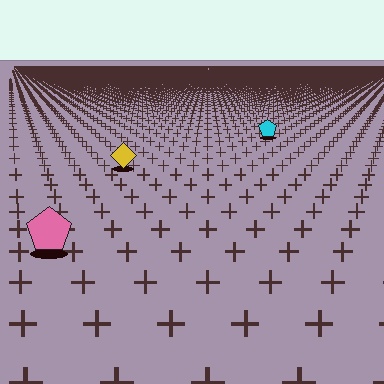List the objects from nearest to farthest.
From nearest to farthest: the pink pentagon, the yellow diamond, the cyan pentagon.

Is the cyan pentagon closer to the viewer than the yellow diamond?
No. The yellow diamond is closer — you can tell from the texture gradient: the ground texture is coarser near it.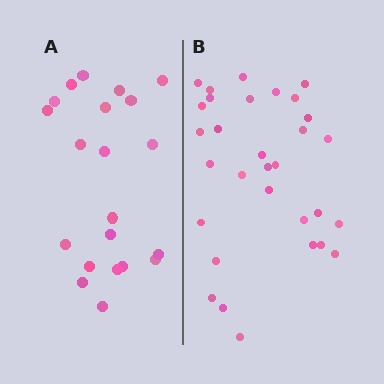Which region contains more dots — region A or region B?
Region B (the right region) has more dots.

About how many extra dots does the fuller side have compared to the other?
Region B has roughly 10 or so more dots than region A.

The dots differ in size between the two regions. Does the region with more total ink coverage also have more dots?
No. Region A has more total ink coverage because its dots are larger, but region B actually contains more individual dots. Total area can be misleading — the number of items is what matters here.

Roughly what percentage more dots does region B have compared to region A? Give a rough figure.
About 50% more.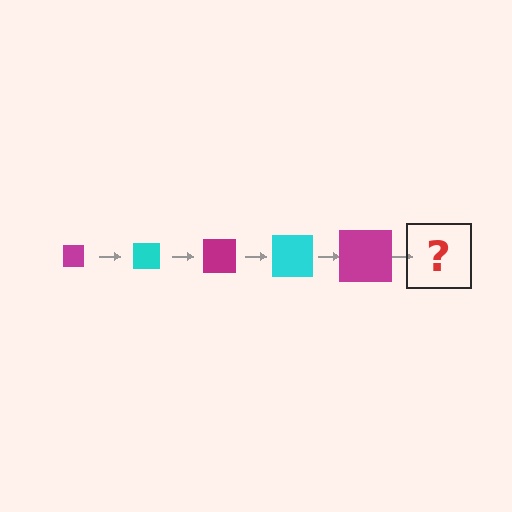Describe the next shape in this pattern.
It should be a cyan square, larger than the previous one.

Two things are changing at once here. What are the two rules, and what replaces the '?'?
The two rules are that the square grows larger each step and the color cycles through magenta and cyan. The '?' should be a cyan square, larger than the previous one.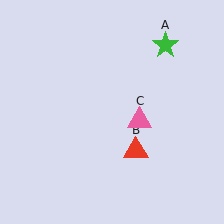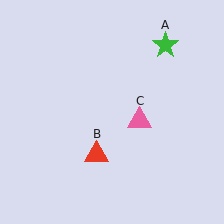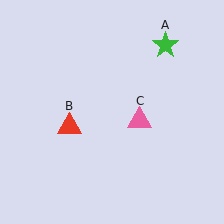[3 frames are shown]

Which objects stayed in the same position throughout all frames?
Green star (object A) and pink triangle (object C) remained stationary.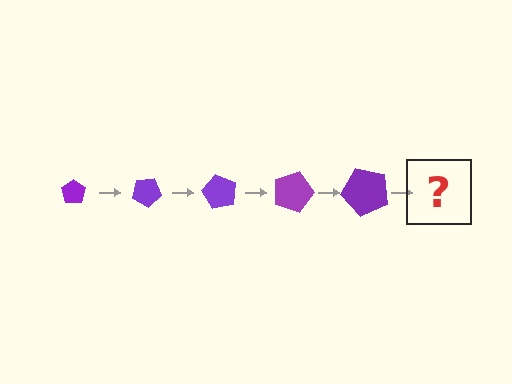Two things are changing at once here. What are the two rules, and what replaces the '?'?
The two rules are that the pentagon grows larger each step and it rotates 30 degrees each step. The '?' should be a pentagon, larger than the previous one and rotated 150 degrees from the start.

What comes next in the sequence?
The next element should be a pentagon, larger than the previous one and rotated 150 degrees from the start.